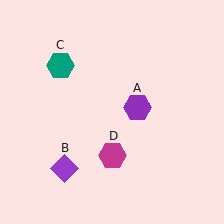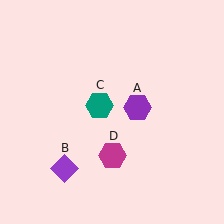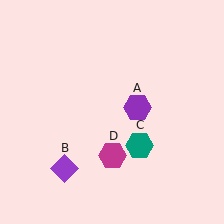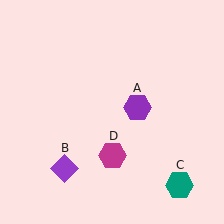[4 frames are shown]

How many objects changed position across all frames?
1 object changed position: teal hexagon (object C).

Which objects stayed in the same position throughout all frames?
Purple hexagon (object A) and purple diamond (object B) and magenta hexagon (object D) remained stationary.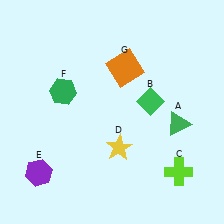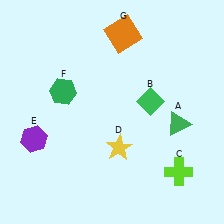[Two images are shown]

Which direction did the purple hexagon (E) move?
The purple hexagon (E) moved up.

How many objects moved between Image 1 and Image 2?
2 objects moved between the two images.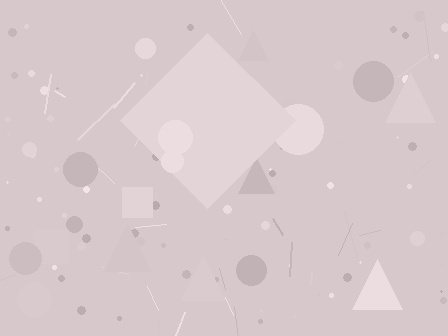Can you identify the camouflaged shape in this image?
The camouflaged shape is a diamond.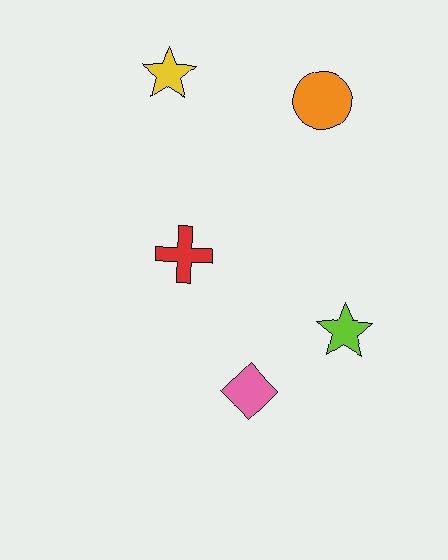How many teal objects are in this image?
There are no teal objects.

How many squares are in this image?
There are no squares.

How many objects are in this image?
There are 5 objects.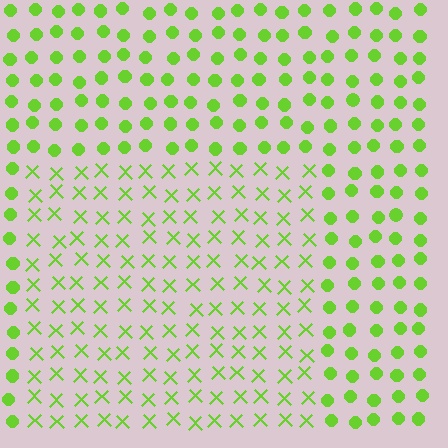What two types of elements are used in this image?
The image uses X marks inside the rectangle region and circles outside it.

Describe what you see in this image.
The image is filled with small lime elements arranged in a uniform grid. A rectangle-shaped region contains X marks, while the surrounding area contains circles. The boundary is defined purely by the change in element shape.